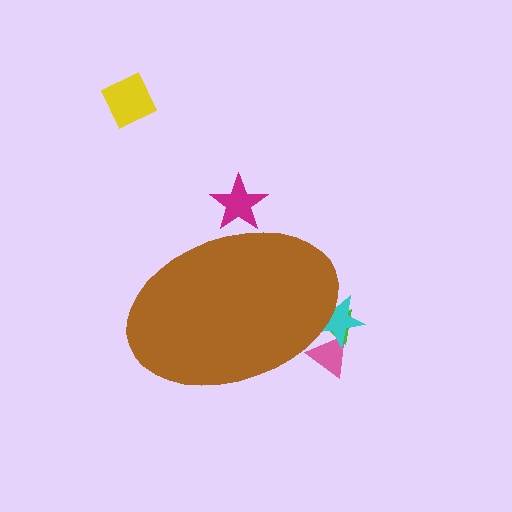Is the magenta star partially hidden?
Yes, the magenta star is partially hidden behind the brown ellipse.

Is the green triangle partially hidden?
Yes, the green triangle is partially hidden behind the brown ellipse.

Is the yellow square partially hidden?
No, the yellow square is fully visible.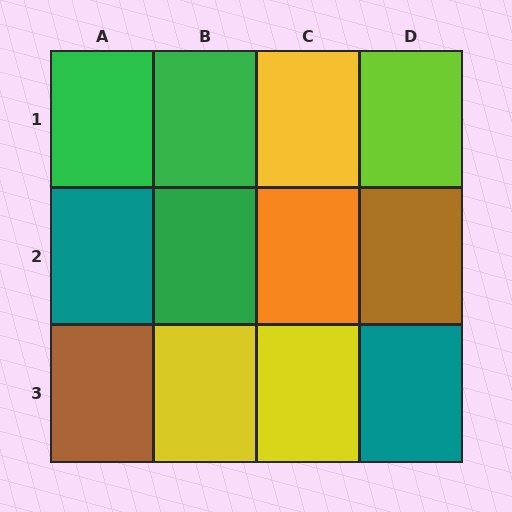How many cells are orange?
1 cell is orange.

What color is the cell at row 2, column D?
Brown.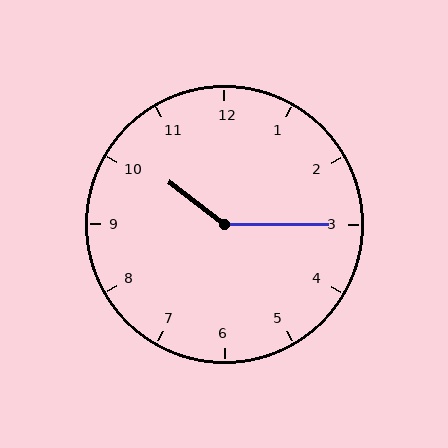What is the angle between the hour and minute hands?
Approximately 142 degrees.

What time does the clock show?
10:15.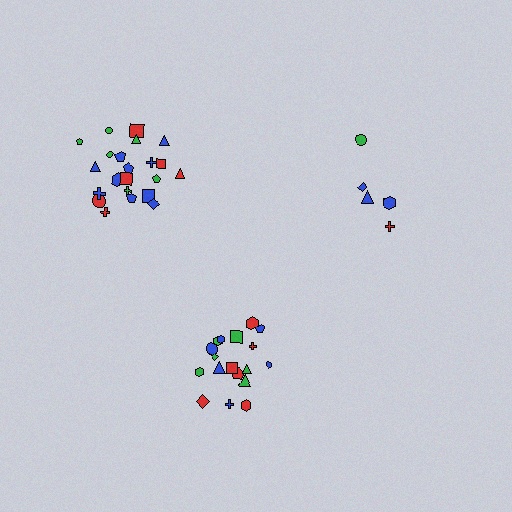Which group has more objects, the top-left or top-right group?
The top-left group.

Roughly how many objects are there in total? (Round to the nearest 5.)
Roughly 45 objects in total.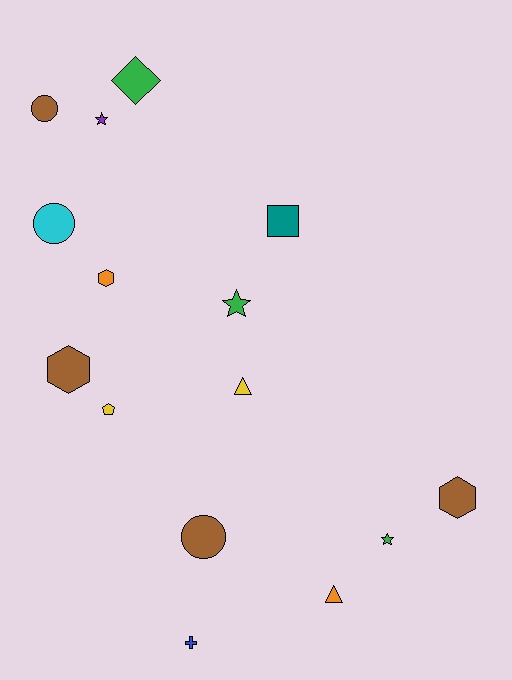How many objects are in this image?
There are 15 objects.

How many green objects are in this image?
There are 3 green objects.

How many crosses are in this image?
There is 1 cross.